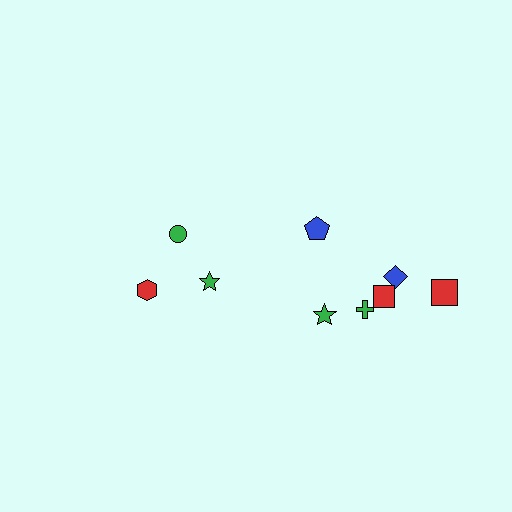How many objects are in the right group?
There are 6 objects.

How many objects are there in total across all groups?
There are 9 objects.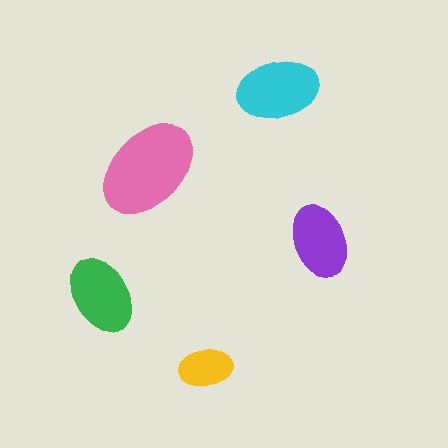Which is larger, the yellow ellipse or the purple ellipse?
The purple one.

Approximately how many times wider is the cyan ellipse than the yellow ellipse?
About 1.5 times wider.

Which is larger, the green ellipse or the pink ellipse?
The pink one.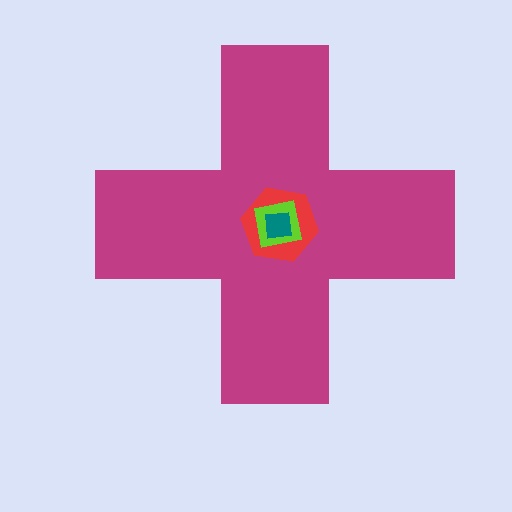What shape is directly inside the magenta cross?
The red hexagon.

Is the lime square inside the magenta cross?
Yes.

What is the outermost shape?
The magenta cross.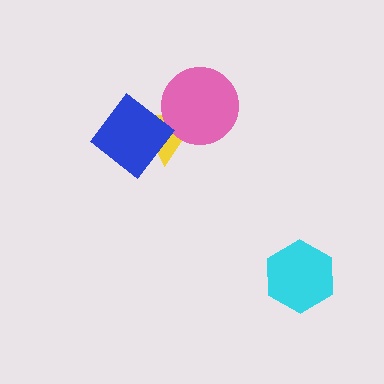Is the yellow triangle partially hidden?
Yes, it is partially covered by another shape.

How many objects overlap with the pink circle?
1 object overlaps with the pink circle.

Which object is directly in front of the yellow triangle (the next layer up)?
The pink circle is directly in front of the yellow triangle.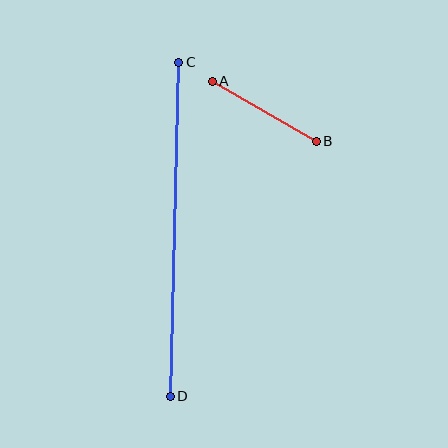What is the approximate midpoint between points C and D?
The midpoint is at approximately (174, 229) pixels.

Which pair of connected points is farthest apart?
Points C and D are farthest apart.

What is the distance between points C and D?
The distance is approximately 334 pixels.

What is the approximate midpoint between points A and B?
The midpoint is at approximately (264, 111) pixels.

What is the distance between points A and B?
The distance is approximately 120 pixels.